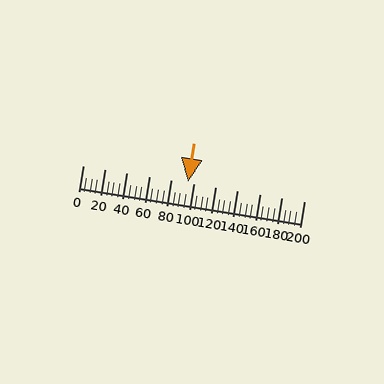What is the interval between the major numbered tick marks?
The major tick marks are spaced 20 units apart.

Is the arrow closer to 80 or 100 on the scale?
The arrow is closer to 100.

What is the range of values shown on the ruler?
The ruler shows values from 0 to 200.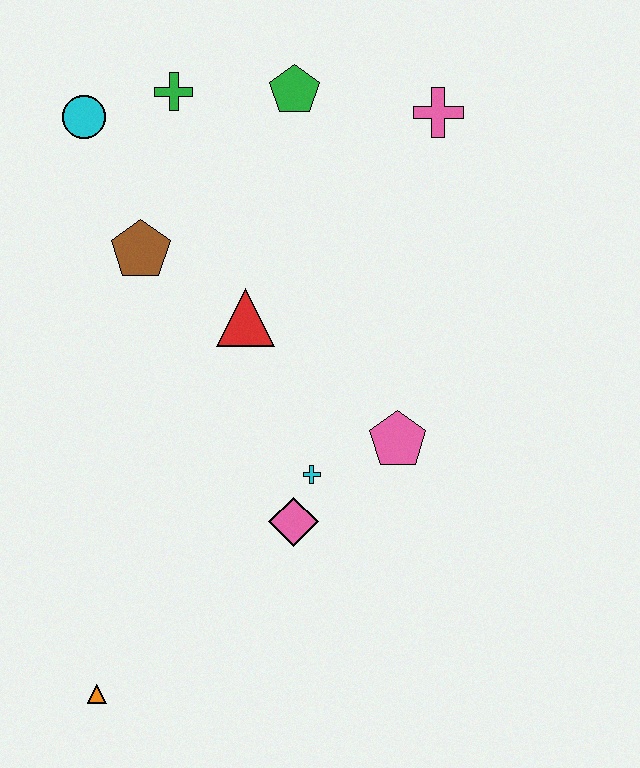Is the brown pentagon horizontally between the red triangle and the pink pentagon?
No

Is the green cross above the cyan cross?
Yes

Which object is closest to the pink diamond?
The cyan cross is closest to the pink diamond.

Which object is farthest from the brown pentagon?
The orange triangle is farthest from the brown pentagon.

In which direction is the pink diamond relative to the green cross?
The pink diamond is below the green cross.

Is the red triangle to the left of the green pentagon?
Yes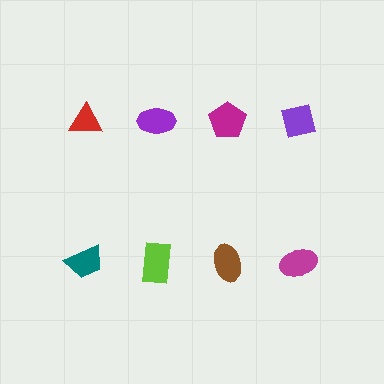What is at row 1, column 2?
A purple ellipse.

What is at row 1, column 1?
A red triangle.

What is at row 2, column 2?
A lime rectangle.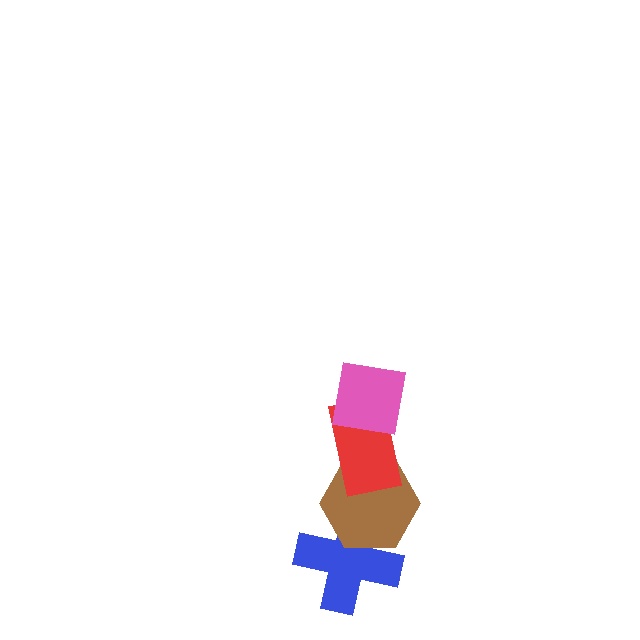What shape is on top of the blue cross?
The brown hexagon is on top of the blue cross.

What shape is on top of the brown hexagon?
The red rectangle is on top of the brown hexagon.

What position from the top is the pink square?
The pink square is 1st from the top.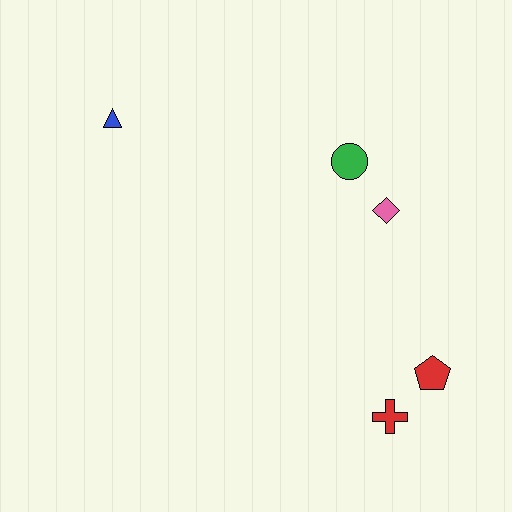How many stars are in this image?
There are no stars.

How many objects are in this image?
There are 5 objects.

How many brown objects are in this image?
There are no brown objects.